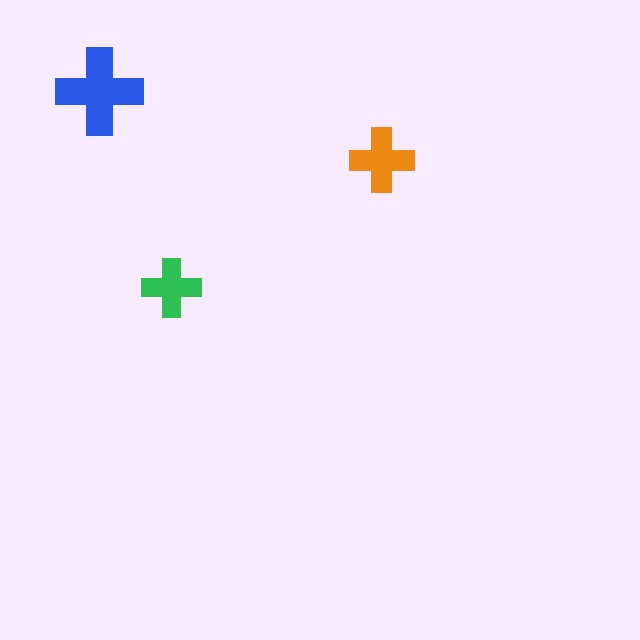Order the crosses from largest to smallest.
the blue one, the orange one, the green one.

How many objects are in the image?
There are 3 objects in the image.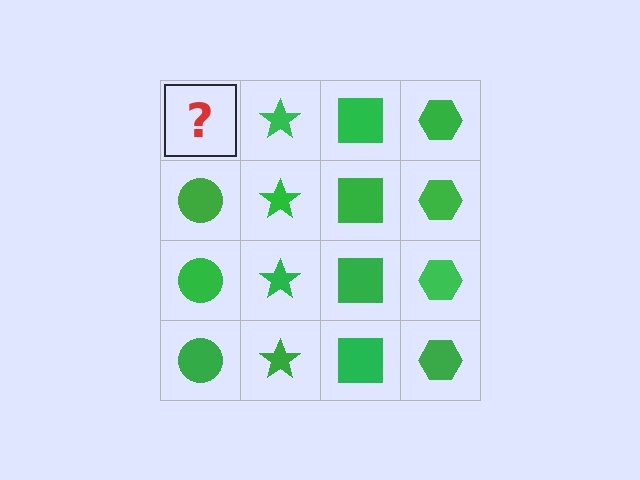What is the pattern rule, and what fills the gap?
The rule is that each column has a consistent shape. The gap should be filled with a green circle.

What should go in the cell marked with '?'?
The missing cell should contain a green circle.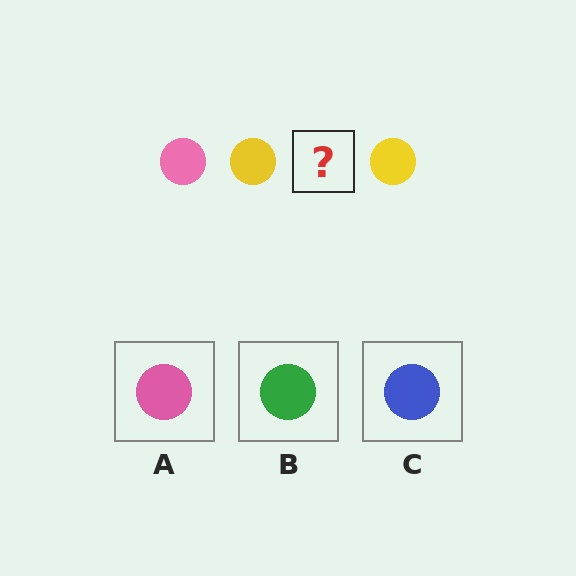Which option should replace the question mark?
Option A.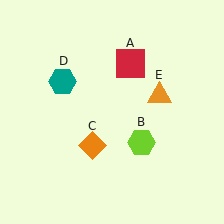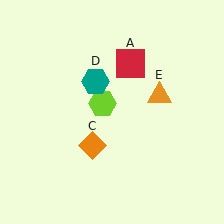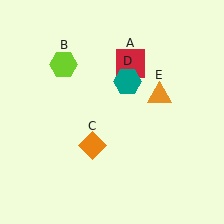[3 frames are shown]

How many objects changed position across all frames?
2 objects changed position: lime hexagon (object B), teal hexagon (object D).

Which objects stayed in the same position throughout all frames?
Red square (object A) and orange diamond (object C) and orange triangle (object E) remained stationary.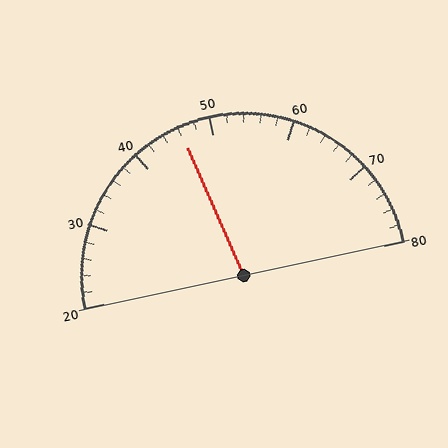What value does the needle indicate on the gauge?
The needle indicates approximately 46.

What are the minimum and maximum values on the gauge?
The gauge ranges from 20 to 80.